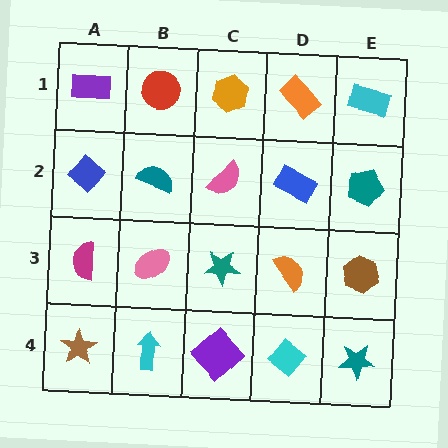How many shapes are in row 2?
5 shapes.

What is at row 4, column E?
A teal star.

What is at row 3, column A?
A magenta semicircle.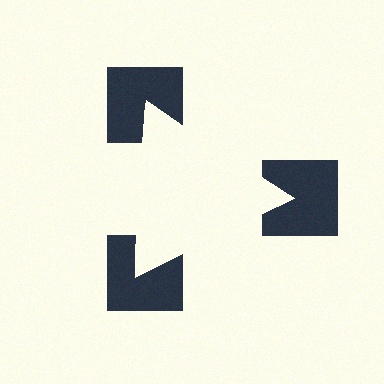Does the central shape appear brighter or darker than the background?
It typically appears slightly brighter than the background, even though no actual brightness change is drawn.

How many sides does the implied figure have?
3 sides.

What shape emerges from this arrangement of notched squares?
An illusory triangle — its edges are inferred from the aligned wedge cuts in the notched squares, not physically drawn.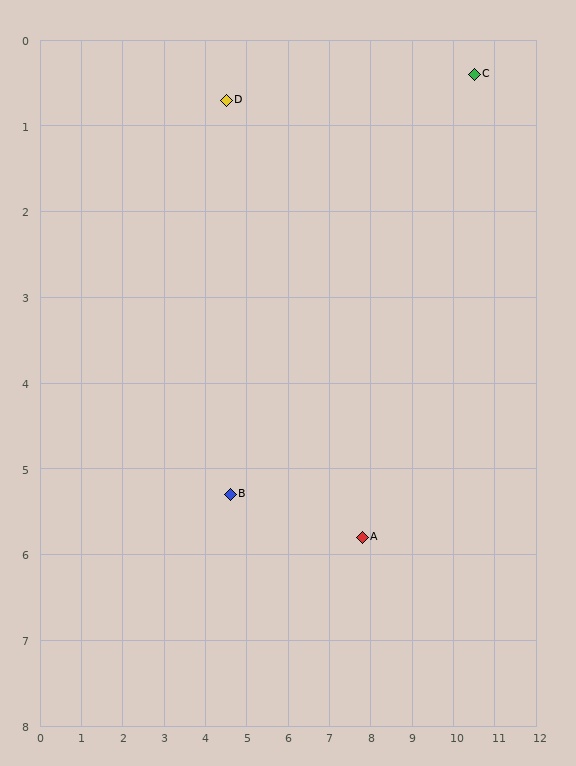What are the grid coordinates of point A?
Point A is at approximately (7.8, 5.8).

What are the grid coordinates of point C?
Point C is at approximately (10.5, 0.4).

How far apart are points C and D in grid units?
Points C and D are about 6.0 grid units apart.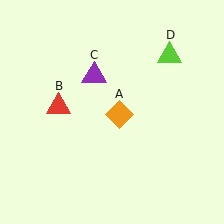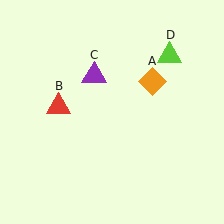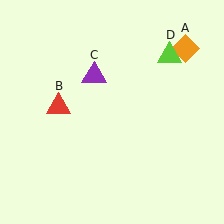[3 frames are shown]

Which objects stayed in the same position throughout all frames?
Red triangle (object B) and purple triangle (object C) and lime triangle (object D) remained stationary.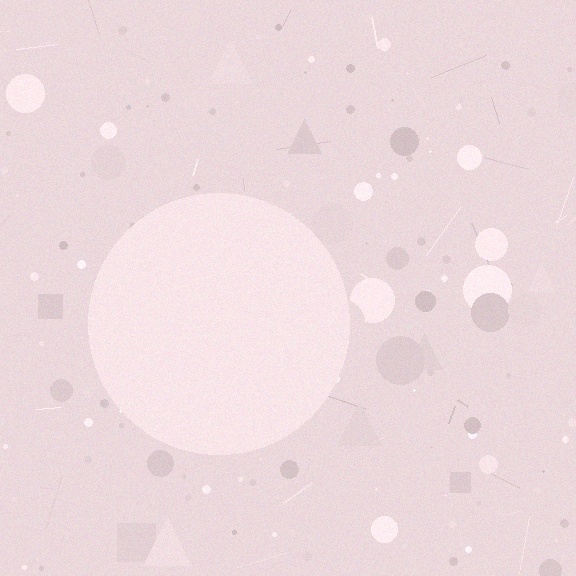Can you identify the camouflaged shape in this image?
The camouflaged shape is a circle.